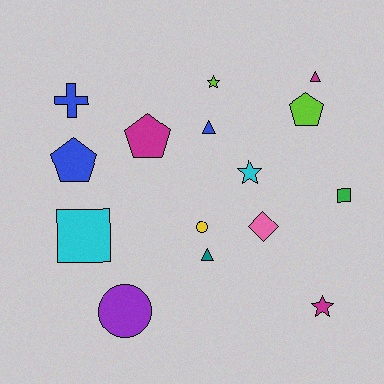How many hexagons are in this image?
There are no hexagons.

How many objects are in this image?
There are 15 objects.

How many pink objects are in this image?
There is 1 pink object.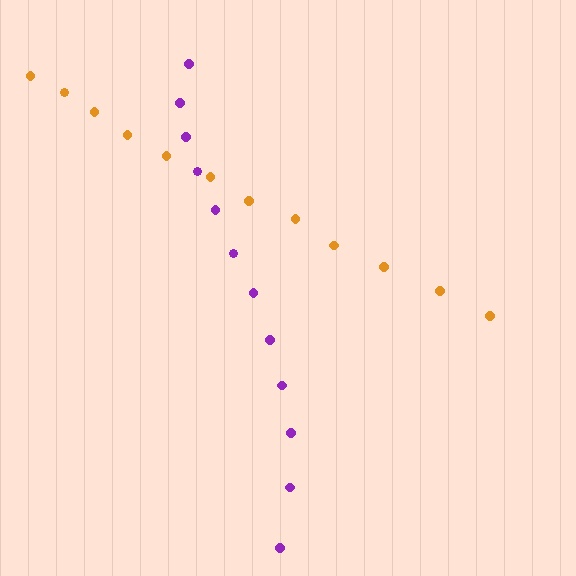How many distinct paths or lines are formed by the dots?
There are 2 distinct paths.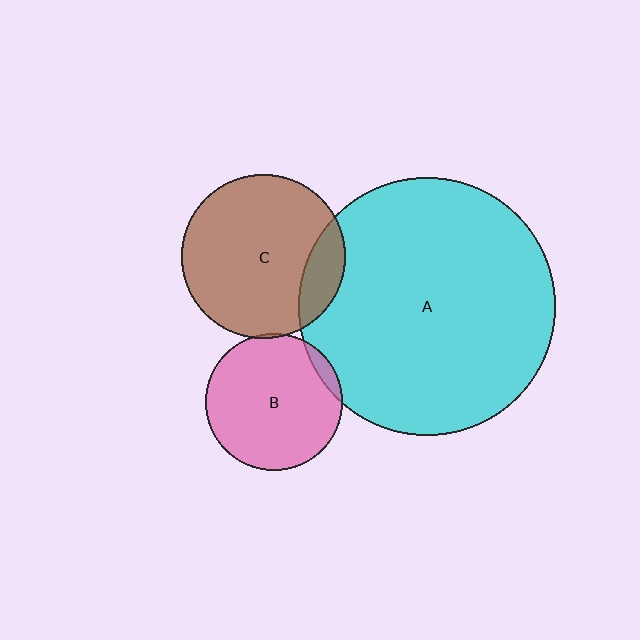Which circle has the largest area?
Circle A (cyan).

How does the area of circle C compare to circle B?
Approximately 1.4 times.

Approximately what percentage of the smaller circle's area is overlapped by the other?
Approximately 15%.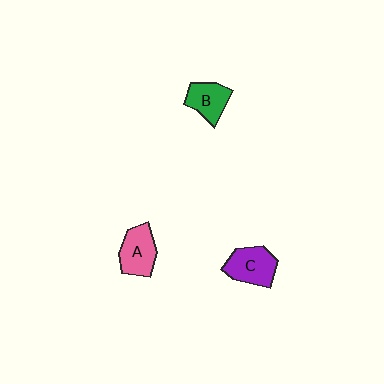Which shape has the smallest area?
Shape B (green).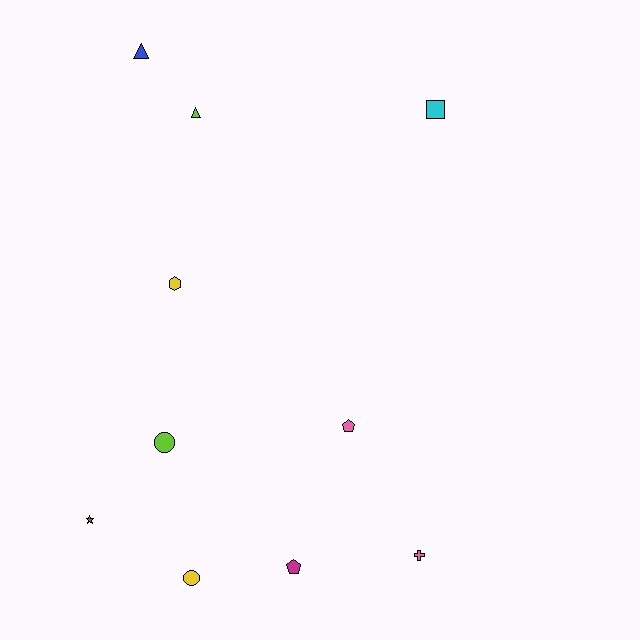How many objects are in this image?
There are 10 objects.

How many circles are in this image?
There are 2 circles.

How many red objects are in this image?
There are no red objects.